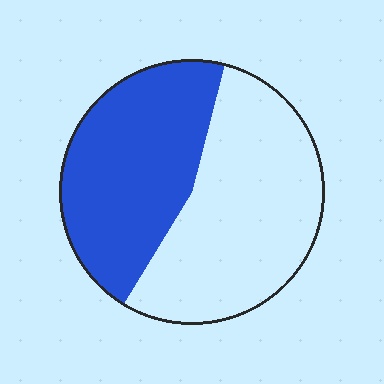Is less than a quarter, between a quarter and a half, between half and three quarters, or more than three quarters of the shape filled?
Between a quarter and a half.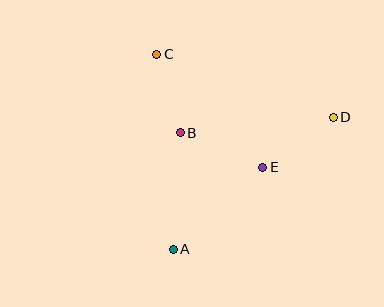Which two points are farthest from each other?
Points A and D are farthest from each other.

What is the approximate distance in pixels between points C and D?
The distance between C and D is approximately 187 pixels.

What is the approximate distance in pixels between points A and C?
The distance between A and C is approximately 196 pixels.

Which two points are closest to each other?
Points B and C are closest to each other.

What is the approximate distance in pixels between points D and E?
The distance between D and E is approximately 86 pixels.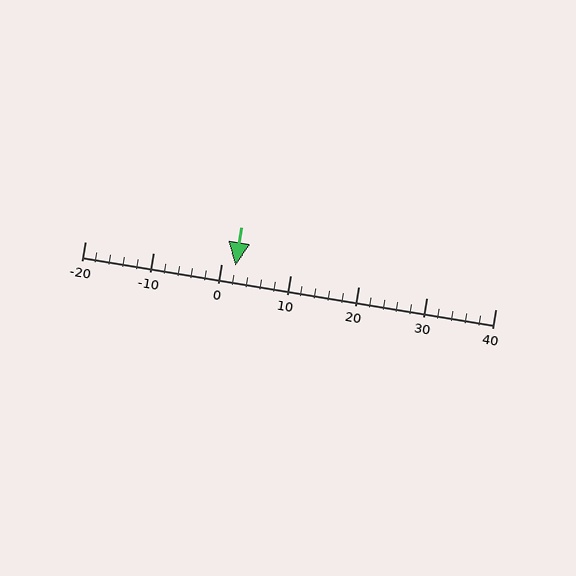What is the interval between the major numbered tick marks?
The major tick marks are spaced 10 units apart.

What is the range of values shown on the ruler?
The ruler shows values from -20 to 40.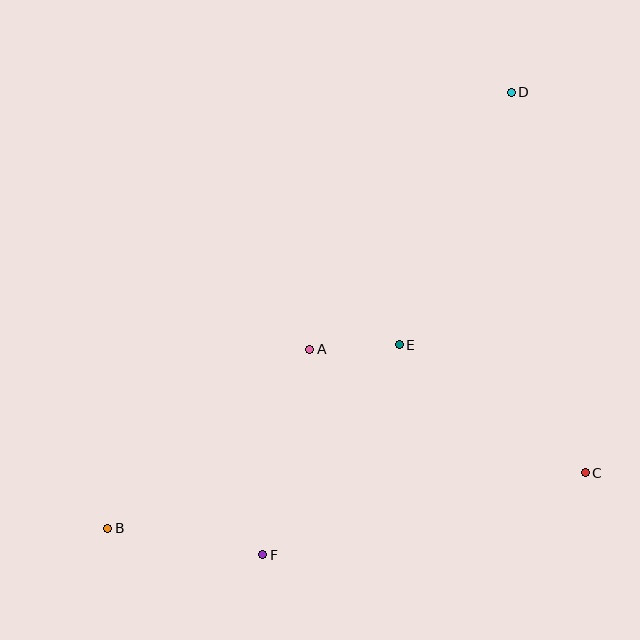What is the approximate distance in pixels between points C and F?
The distance between C and F is approximately 332 pixels.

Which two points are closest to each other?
Points A and E are closest to each other.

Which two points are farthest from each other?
Points B and D are farthest from each other.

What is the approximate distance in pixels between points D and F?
The distance between D and F is approximately 525 pixels.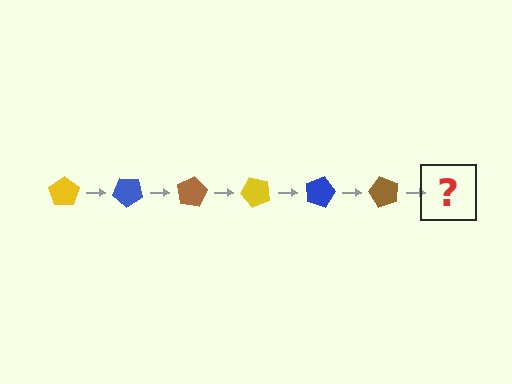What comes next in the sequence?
The next element should be a yellow pentagon, rotated 240 degrees from the start.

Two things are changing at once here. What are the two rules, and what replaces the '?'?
The two rules are that it rotates 40 degrees each step and the color cycles through yellow, blue, and brown. The '?' should be a yellow pentagon, rotated 240 degrees from the start.